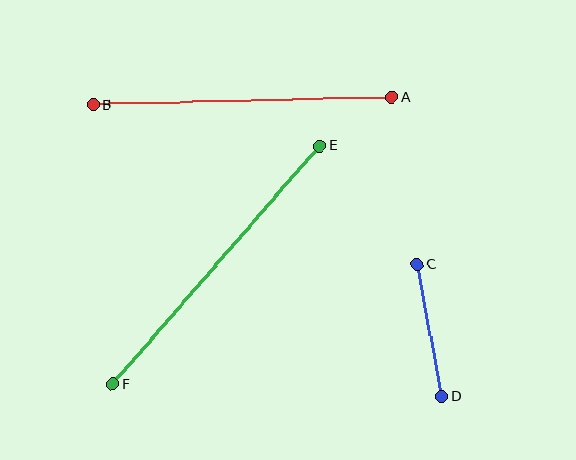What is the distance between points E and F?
The distance is approximately 315 pixels.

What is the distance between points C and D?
The distance is approximately 134 pixels.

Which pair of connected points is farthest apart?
Points E and F are farthest apart.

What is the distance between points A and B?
The distance is approximately 298 pixels.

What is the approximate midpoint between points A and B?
The midpoint is at approximately (243, 101) pixels.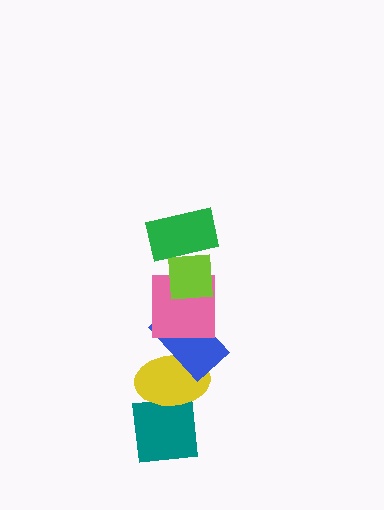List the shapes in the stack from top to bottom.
From top to bottom: the green rectangle, the lime square, the pink square, the blue rectangle, the yellow ellipse, the teal square.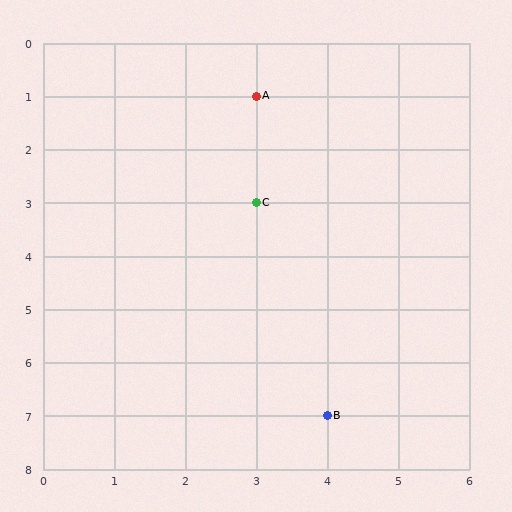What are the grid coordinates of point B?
Point B is at grid coordinates (4, 7).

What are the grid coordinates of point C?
Point C is at grid coordinates (3, 3).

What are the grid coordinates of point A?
Point A is at grid coordinates (3, 1).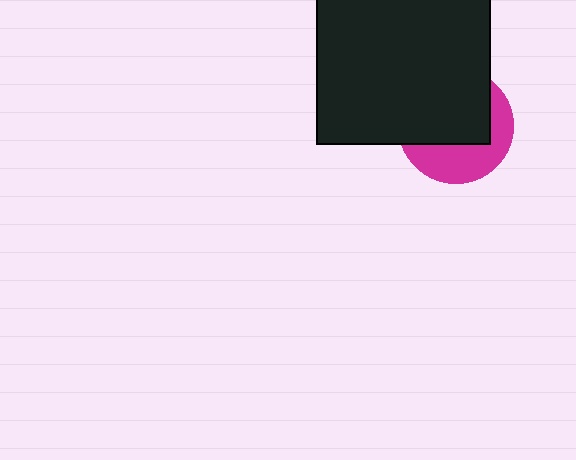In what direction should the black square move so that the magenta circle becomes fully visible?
The black square should move up. That is the shortest direction to clear the overlap and leave the magenta circle fully visible.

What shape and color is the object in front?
The object in front is a black square.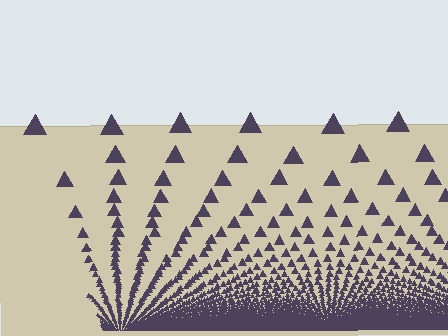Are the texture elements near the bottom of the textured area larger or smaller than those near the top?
Smaller. The gradient is inverted — elements near the bottom are smaller and denser.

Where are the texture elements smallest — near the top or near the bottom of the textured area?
Near the bottom.